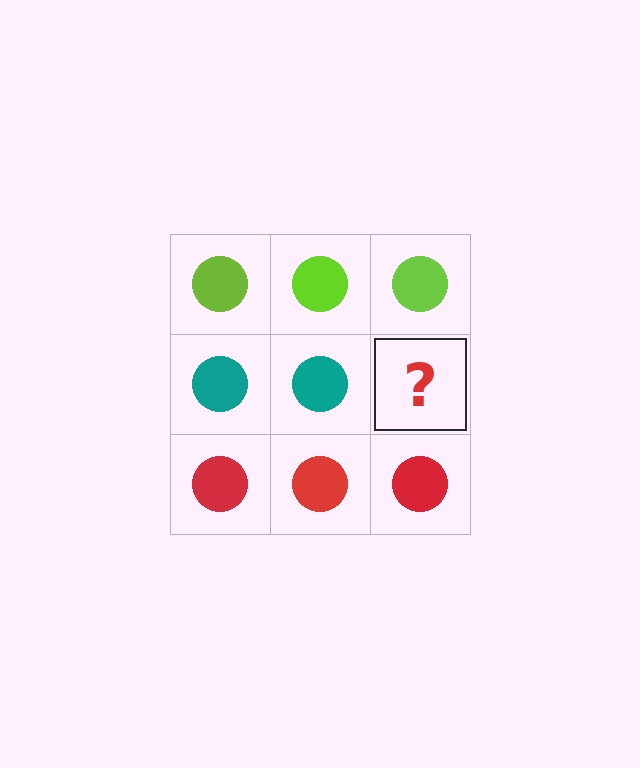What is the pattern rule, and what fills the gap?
The rule is that each row has a consistent color. The gap should be filled with a teal circle.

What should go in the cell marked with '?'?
The missing cell should contain a teal circle.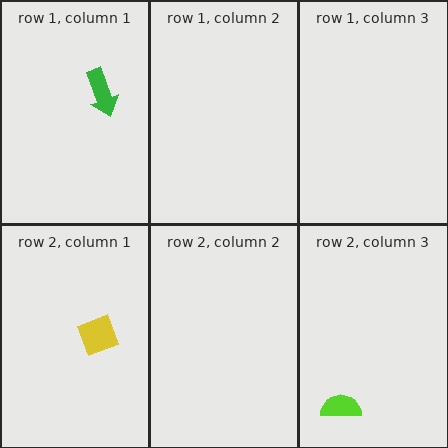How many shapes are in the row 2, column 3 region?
1.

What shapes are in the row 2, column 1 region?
The yellow diamond.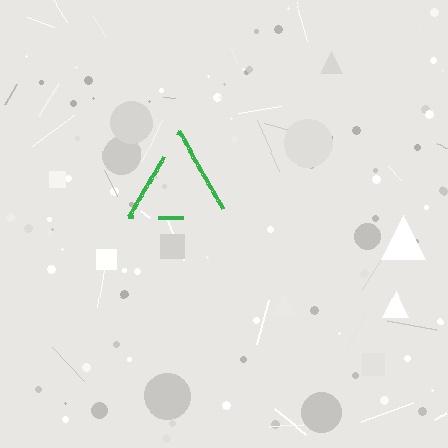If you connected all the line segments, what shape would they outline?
They would outline a triangle.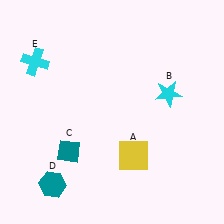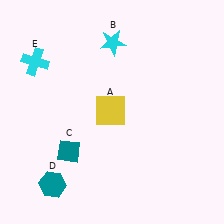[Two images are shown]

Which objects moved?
The objects that moved are: the yellow square (A), the cyan star (B).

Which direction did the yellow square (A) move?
The yellow square (A) moved up.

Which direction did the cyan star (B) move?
The cyan star (B) moved left.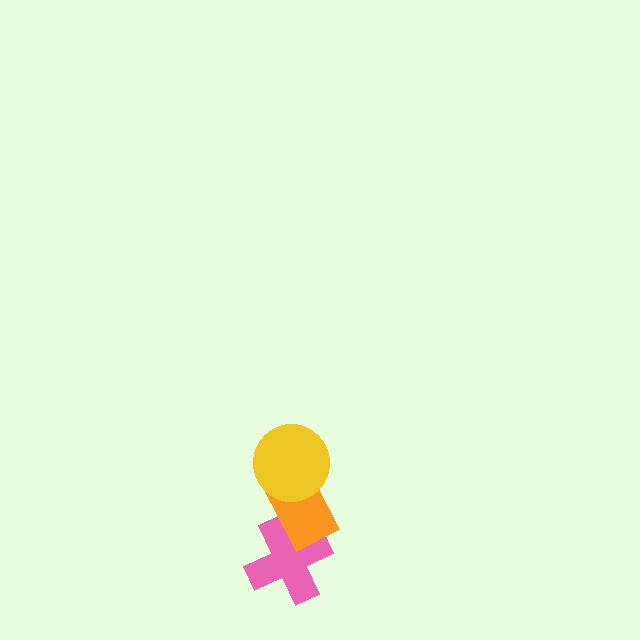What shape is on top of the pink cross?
The orange rectangle is on top of the pink cross.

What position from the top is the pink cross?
The pink cross is 3rd from the top.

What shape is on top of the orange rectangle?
The yellow circle is on top of the orange rectangle.